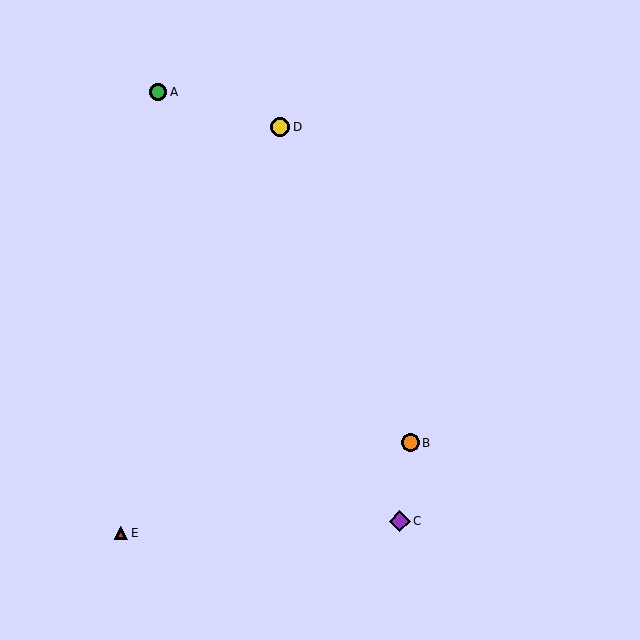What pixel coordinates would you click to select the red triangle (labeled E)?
Click at (121, 533) to select the red triangle E.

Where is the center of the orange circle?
The center of the orange circle is at (410, 443).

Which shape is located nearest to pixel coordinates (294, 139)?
The yellow circle (labeled D) at (280, 127) is nearest to that location.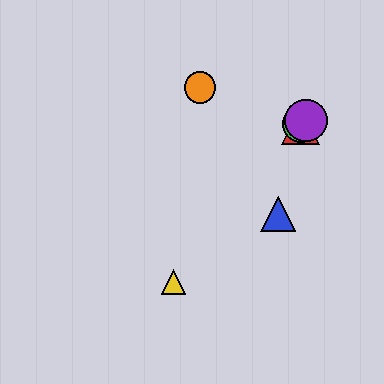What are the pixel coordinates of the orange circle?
The orange circle is at (200, 88).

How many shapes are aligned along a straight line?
3 shapes (the red triangle, the green circle, the purple circle) are aligned along a straight line.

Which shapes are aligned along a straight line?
The red triangle, the green circle, the purple circle are aligned along a straight line.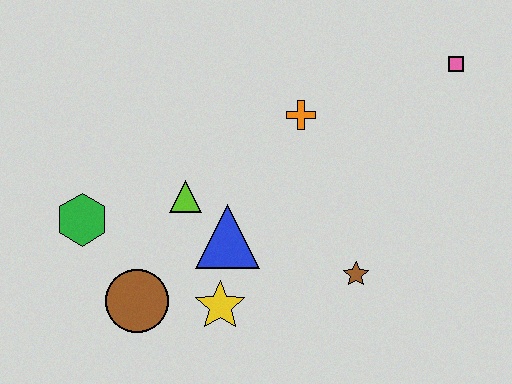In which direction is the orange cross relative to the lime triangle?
The orange cross is to the right of the lime triangle.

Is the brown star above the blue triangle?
No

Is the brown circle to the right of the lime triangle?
No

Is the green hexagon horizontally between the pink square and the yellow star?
No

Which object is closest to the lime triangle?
The blue triangle is closest to the lime triangle.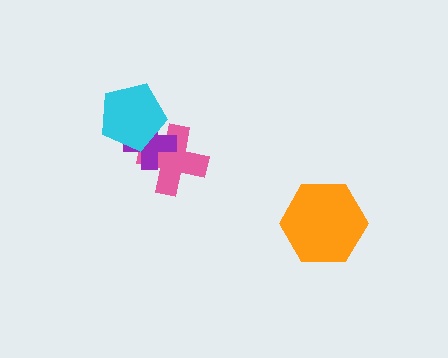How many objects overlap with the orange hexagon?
0 objects overlap with the orange hexagon.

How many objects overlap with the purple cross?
2 objects overlap with the purple cross.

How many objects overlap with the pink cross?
2 objects overlap with the pink cross.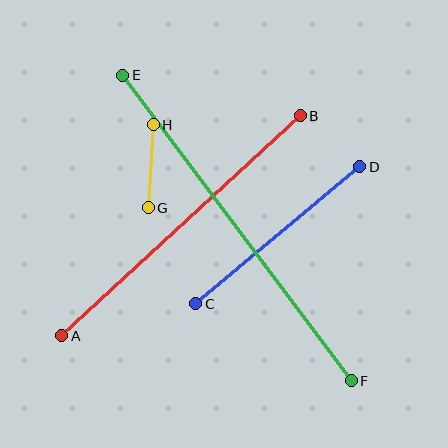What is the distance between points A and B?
The distance is approximately 324 pixels.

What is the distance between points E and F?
The distance is approximately 381 pixels.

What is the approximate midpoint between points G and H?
The midpoint is at approximately (151, 166) pixels.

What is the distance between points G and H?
The distance is approximately 83 pixels.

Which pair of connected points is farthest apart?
Points E and F are farthest apart.